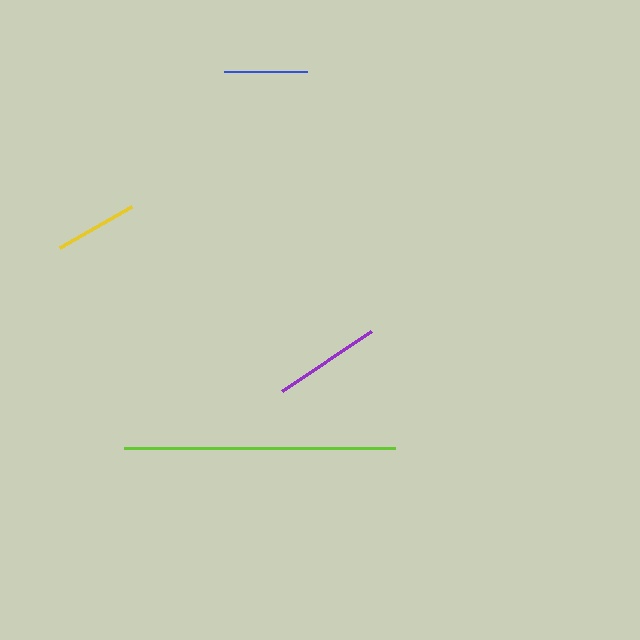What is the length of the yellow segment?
The yellow segment is approximately 83 pixels long.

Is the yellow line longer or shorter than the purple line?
The purple line is longer than the yellow line.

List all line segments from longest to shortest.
From longest to shortest: lime, purple, yellow, blue.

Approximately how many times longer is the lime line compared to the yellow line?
The lime line is approximately 3.3 times the length of the yellow line.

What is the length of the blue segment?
The blue segment is approximately 83 pixels long.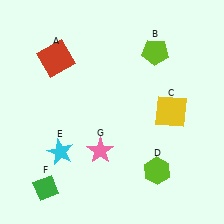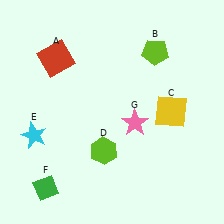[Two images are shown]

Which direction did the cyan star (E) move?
The cyan star (E) moved left.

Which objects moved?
The objects that moved are: the lime hexagon (D), the cyan star (E), the pink star (G).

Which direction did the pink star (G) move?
The pink star (G) moved right.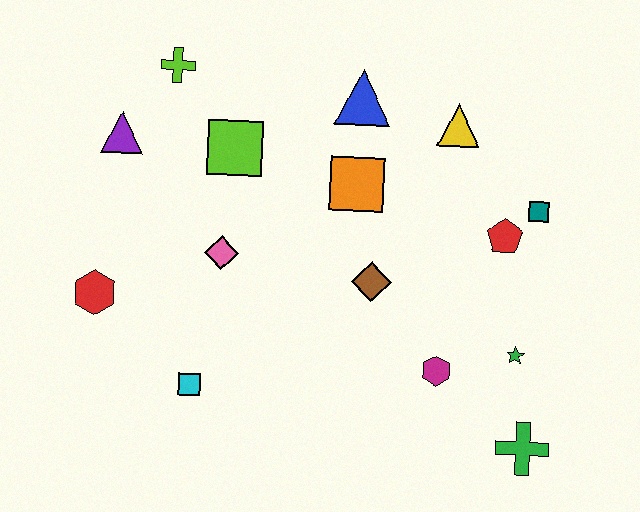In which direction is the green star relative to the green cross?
The green star is above the green cross.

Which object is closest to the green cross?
The green star is closest to the green cross.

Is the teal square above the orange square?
No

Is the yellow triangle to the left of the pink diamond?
No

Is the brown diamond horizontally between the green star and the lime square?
Yes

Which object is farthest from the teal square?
The red hexagon is farthest from the teal square.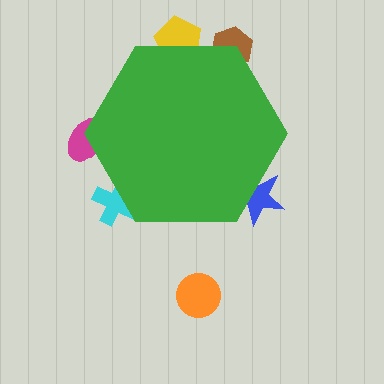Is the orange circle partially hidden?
No, the orange circle is fully visible.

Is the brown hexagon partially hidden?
Yes, the brown hexagon is partially hidden behind the green hexagon.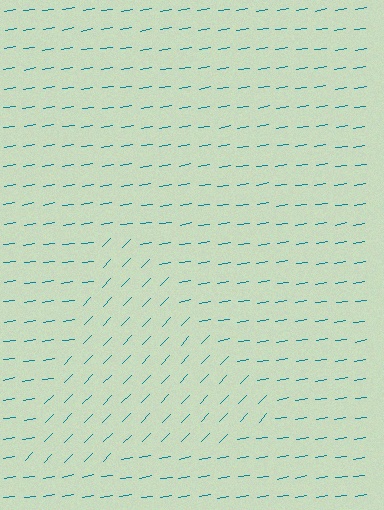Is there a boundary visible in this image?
Yes, there is a texture boundary formed by a change in line orientation.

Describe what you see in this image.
The image is filled with small teal line segments. A triangle region in the image has lines oriented differently from the surrounding lines, creating a visible texture boundary.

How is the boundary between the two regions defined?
The boundary is defined purely by a change in line orientation (approximately 36 degrees difference). All lines are the same color and thickness.